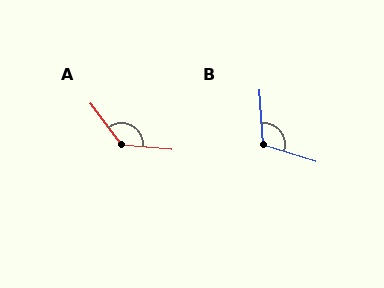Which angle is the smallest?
B, at approximately 112 degrees.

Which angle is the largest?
A, at approximately 133 degrees.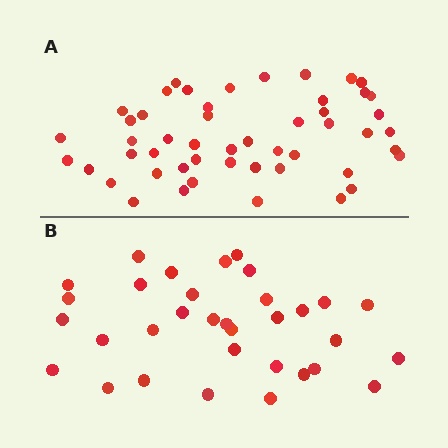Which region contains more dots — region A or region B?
Region A (the top region) has more dots.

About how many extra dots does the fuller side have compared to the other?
Region A has approximately 15 more dots than region B.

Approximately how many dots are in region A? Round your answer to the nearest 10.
About 50 dots.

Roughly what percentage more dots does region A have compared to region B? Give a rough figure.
About 50% more.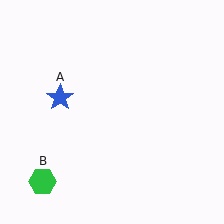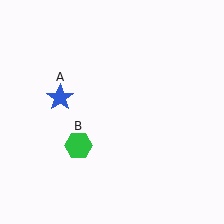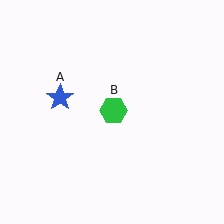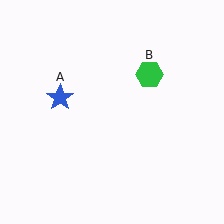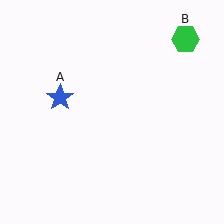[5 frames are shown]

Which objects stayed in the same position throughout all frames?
Blue star (object A) remained stationary.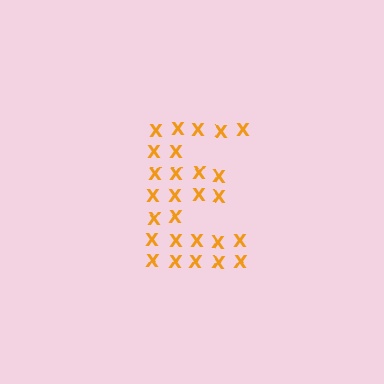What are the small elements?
The small elements are letter X's.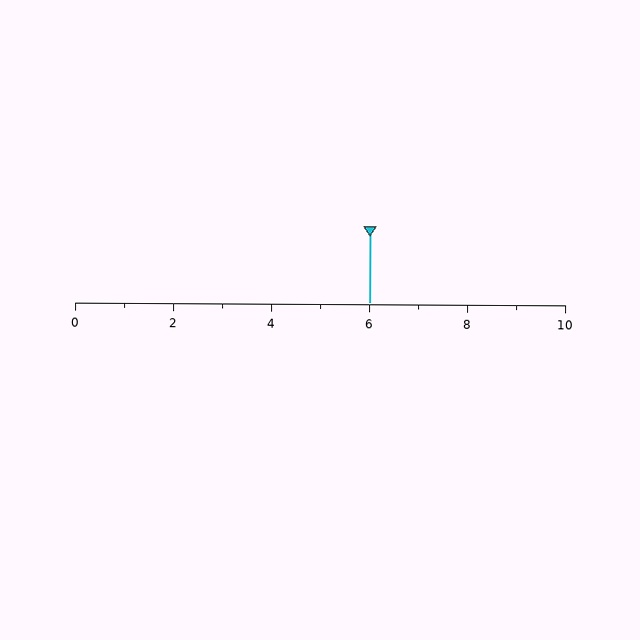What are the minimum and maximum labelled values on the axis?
The axis runs from 0 to 10.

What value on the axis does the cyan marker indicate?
The marker indicates approximately 6.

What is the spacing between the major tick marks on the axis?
The major ticks are spaced 2 apart.